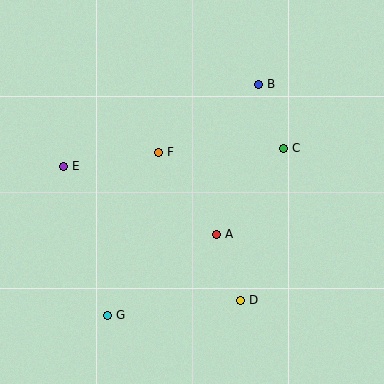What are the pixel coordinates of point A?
Point A is at (216, 234).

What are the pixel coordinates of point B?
Point B is at (258, 84).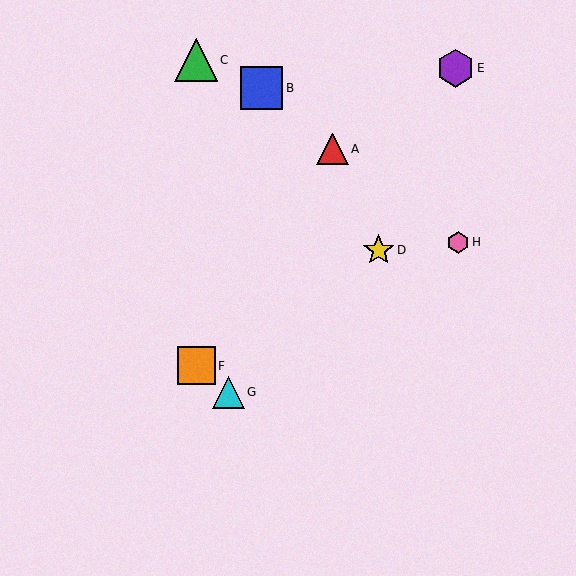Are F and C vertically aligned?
Yes, both are at x≈196.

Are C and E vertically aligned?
No, C is at x≈196 and E is at x≈455.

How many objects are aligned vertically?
2 objects (C, F) are aligned vertically.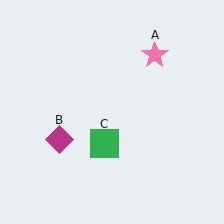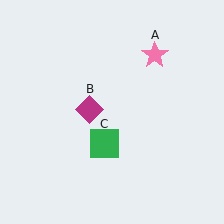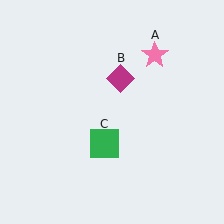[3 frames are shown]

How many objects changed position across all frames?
1 object changed position: magenta diamond (object B).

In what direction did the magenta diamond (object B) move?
The magenta diamond (object B) moved up and to the right.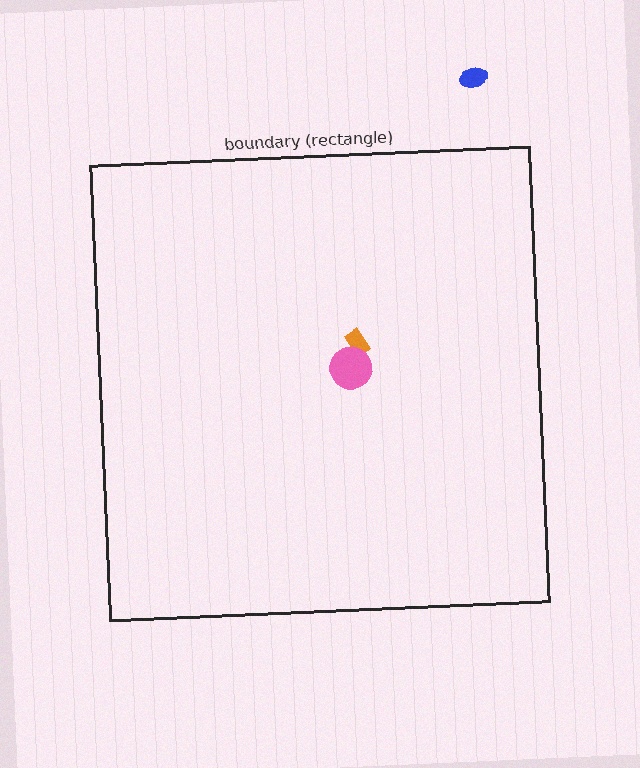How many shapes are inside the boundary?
2 inside, 1 outside.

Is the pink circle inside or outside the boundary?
Inside.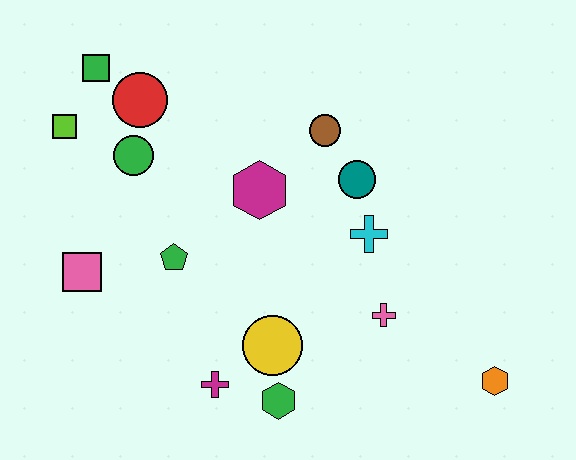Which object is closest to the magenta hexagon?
The brown circle is closest to the magenta hexagon.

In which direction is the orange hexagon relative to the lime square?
The orange hexagon is to the right of the lime square.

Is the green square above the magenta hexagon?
Yes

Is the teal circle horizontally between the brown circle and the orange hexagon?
Yes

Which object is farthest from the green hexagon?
The green square is farthest from the green hexagon.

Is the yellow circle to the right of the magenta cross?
Yes